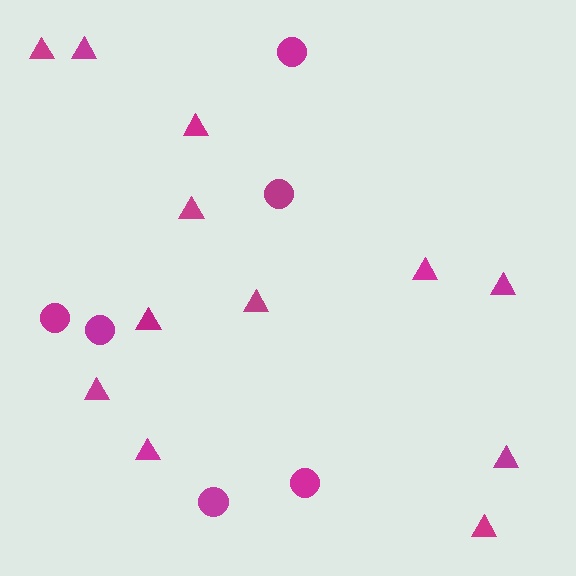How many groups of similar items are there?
There are 2 groups: one group of circles (6) and one group of triangles (12).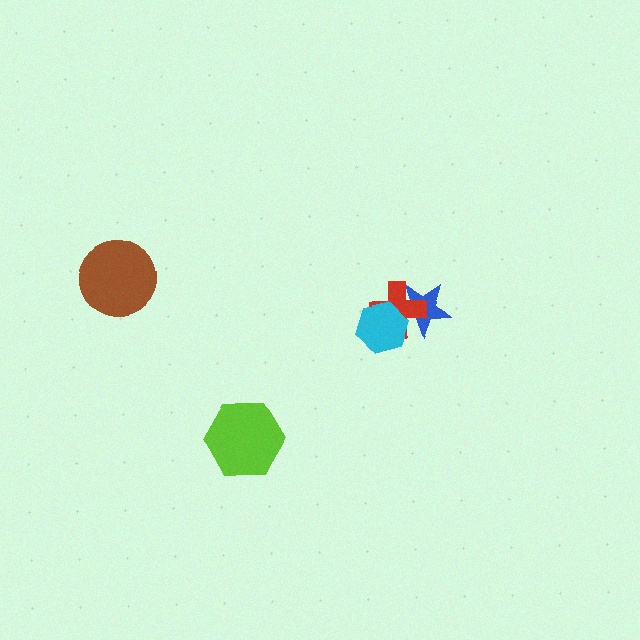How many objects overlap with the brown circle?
0 objects overlap with the brown circle.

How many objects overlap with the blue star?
2 objects overlap with the blue star.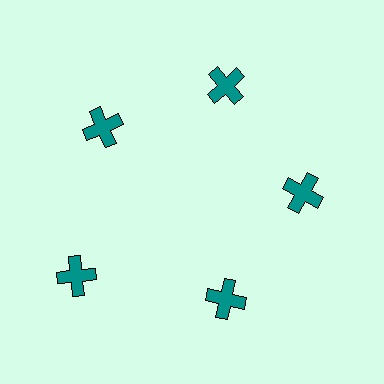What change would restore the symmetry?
The symmetry would be restored by moving it inward, back onto the ring so that all 5 crosses sit at equal angles and equal distance from the center.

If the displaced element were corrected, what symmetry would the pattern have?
It would have 5-fold rotational symmetry — the pattern would map onto itself every 72 degrees.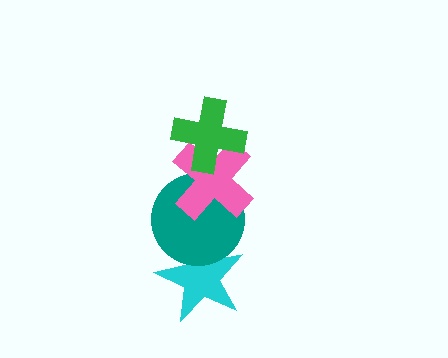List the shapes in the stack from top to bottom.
From top to bottom: the green cross, the pink cross, the teal circle, the cyan star.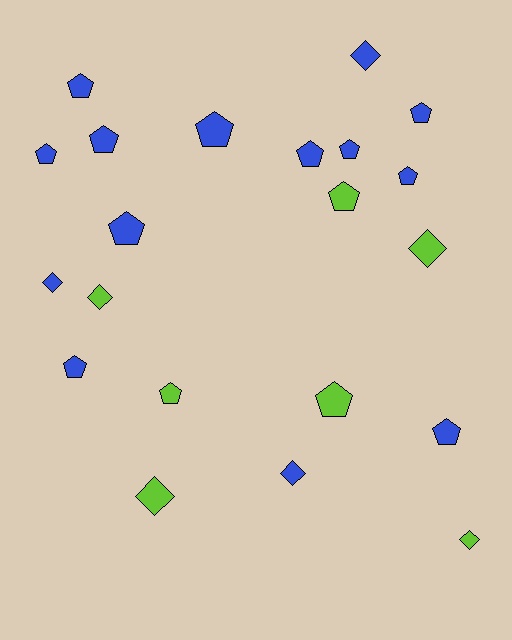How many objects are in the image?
There are 21 objects.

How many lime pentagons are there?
There are 3 lime pentagons.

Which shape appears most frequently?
Pentagon, with 14 objects.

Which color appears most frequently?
Blue, with 14 objects.